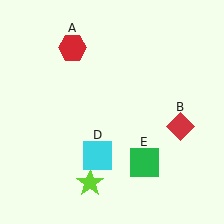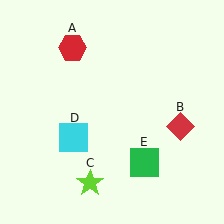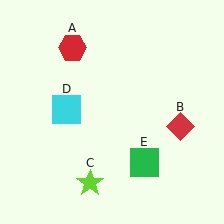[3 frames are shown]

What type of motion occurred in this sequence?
The cyan square (object D) rotated clockwise around the center of the scene.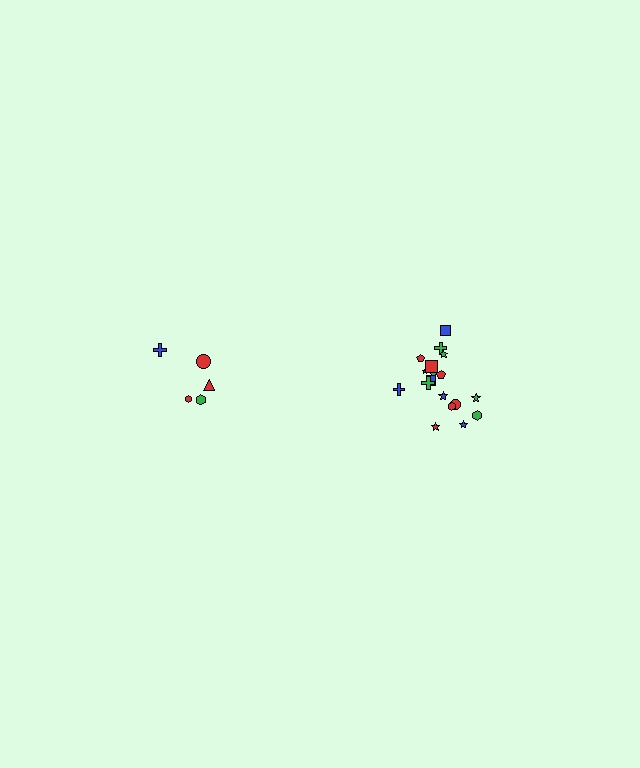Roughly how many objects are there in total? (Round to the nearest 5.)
Roughly 25 objects in total.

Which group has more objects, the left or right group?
The right group.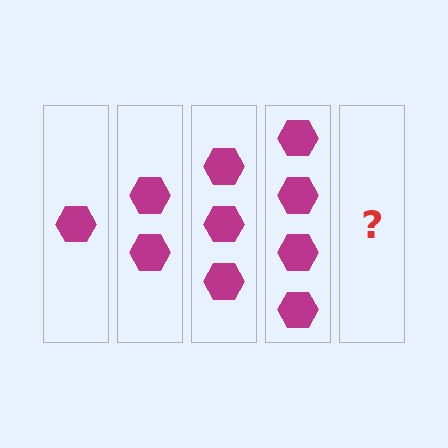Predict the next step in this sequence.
The next step is 5 hexagons.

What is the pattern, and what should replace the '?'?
The pattern is that each step adds one more hexagon. The '?' should be 5 hexagons.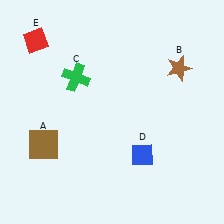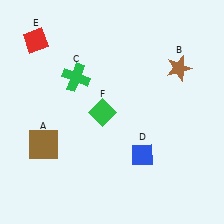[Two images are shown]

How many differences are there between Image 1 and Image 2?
There is 1 difference between the two images.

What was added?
A green diamond (F) was added in Image 2.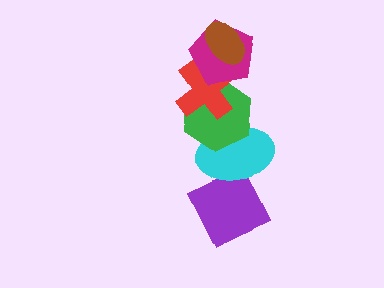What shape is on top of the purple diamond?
The cyan ellipse is on top of the purple diamond.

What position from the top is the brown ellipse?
The brown ellipse is 1st from the top.